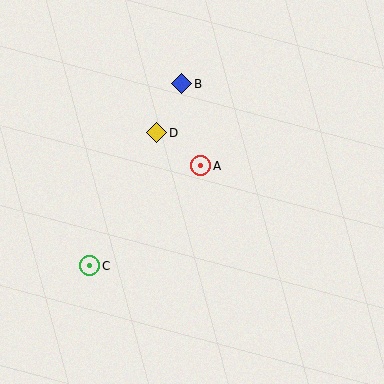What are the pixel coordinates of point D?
Point D is at (157, 133).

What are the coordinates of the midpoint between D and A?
The midpoint between D and A is at (179, 149).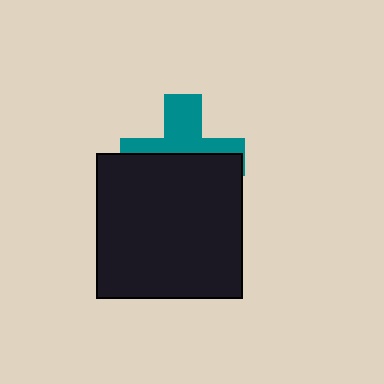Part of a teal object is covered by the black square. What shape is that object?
It is a cross.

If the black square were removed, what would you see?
You would see the complete teal cross.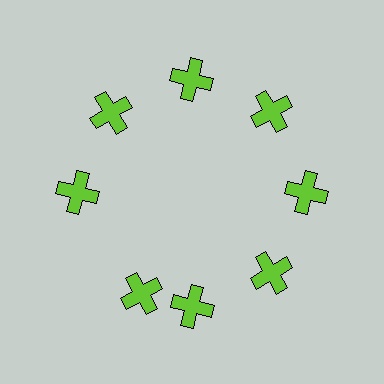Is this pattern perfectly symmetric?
No. The 8 lime crosses are arranged in a ring, but one element near the 8 o'clock position is rotated out of alignment along the ring, breaking the 8-fold rotational symmetry.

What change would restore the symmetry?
The symmetry would be restored by rotating it back into even spacing with its neighbors so that all 8 crosses sit at equal angles and equal distance from the center.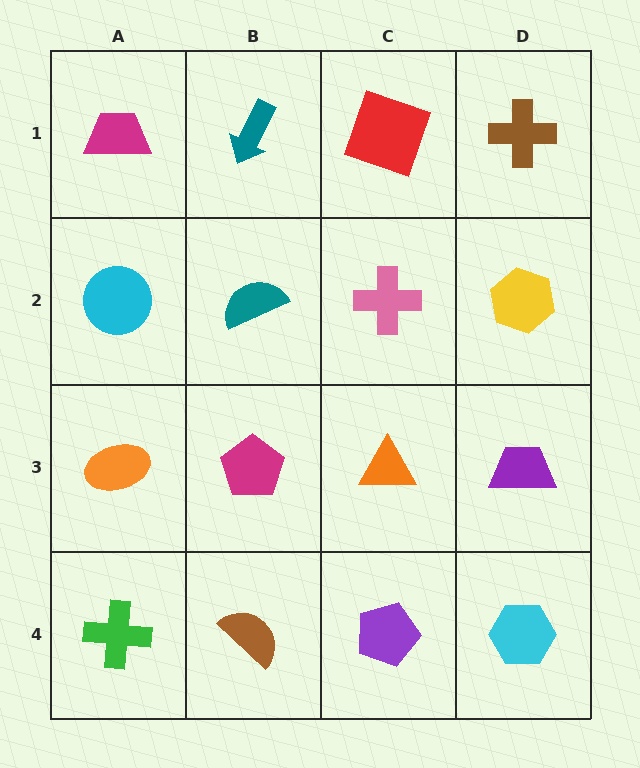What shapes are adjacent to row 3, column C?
A pink cross (row 2, column C), a purple pentagon (row 4, column C), a magenta pentagon (row 3, column B), a purple trapezoid (row 3, column D).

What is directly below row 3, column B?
A brown semicircle.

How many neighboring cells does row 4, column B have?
3.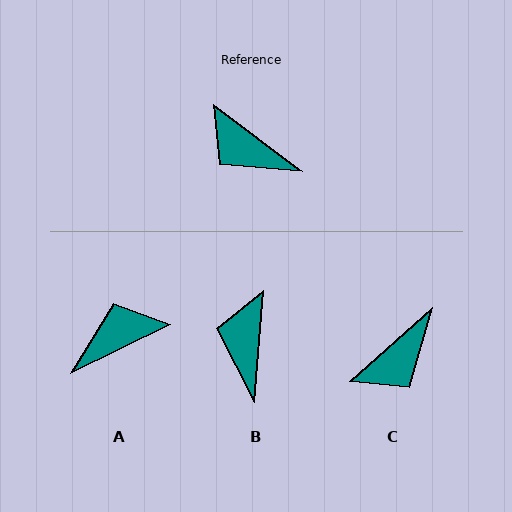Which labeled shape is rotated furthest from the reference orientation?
A, about 117 degrees away.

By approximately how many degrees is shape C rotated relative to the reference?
Approximately 79 degrees counter-clockwise.